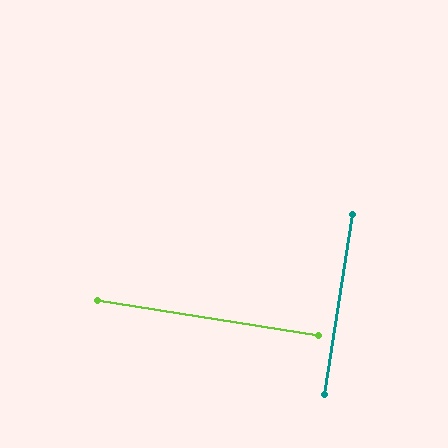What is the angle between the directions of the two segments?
Approximately 90 degrees.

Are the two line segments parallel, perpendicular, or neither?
Perpendicular — they meet at approximately 90°.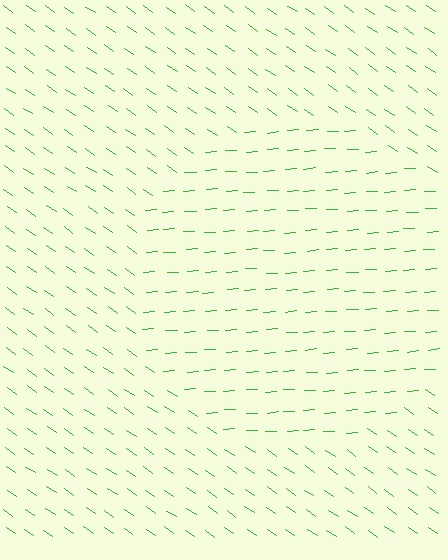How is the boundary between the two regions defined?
The boundary is defined purely by a change in line orientation (approximately 38 degrees difference). All lines are the same color and thickness.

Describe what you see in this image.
The image is filled with small green line segments. A circle region in the image has lines oriented differently from the surrounding lines, creating a visible texture boundary.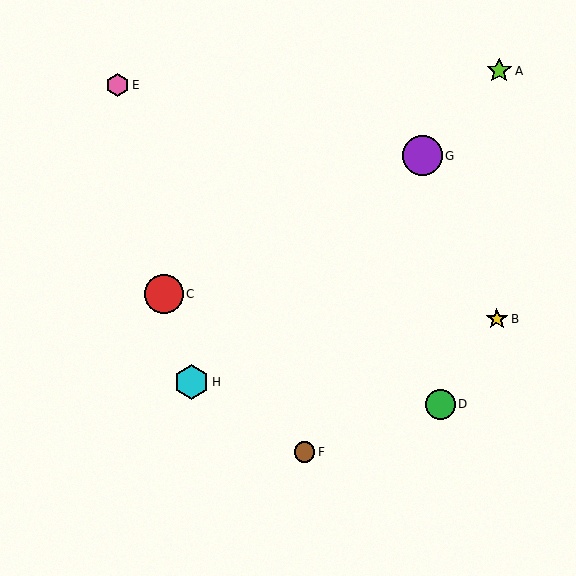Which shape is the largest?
The purple circle (labeled G) is the largest.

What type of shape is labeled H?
Shape H is a cyan hexagon.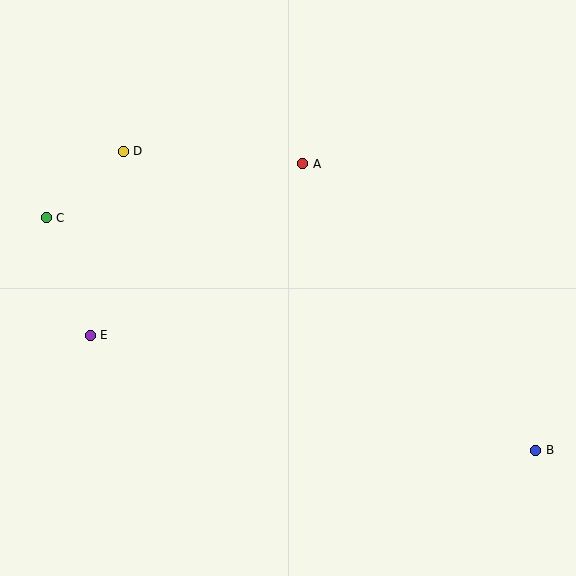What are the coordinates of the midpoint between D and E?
The midpoint between D and E is at (107, 243).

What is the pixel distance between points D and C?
The distance between D and C is 102 pixels.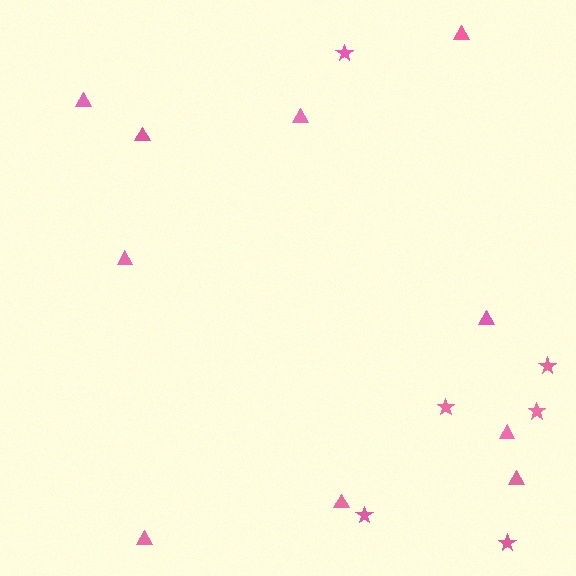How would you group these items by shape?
There are 2 groups: one group of stars (6) and one group of triangles (10).